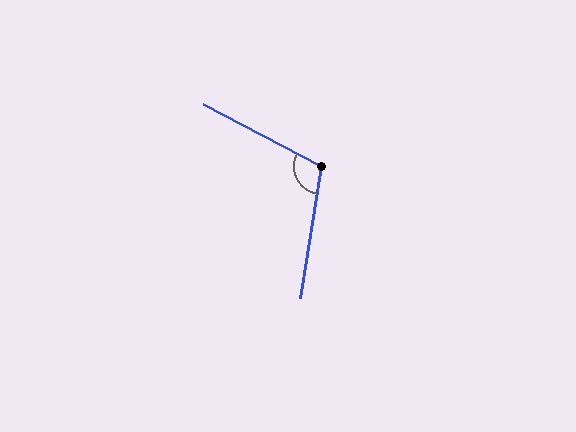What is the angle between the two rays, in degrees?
Approximately 108 degrees.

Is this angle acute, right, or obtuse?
It is obtuse.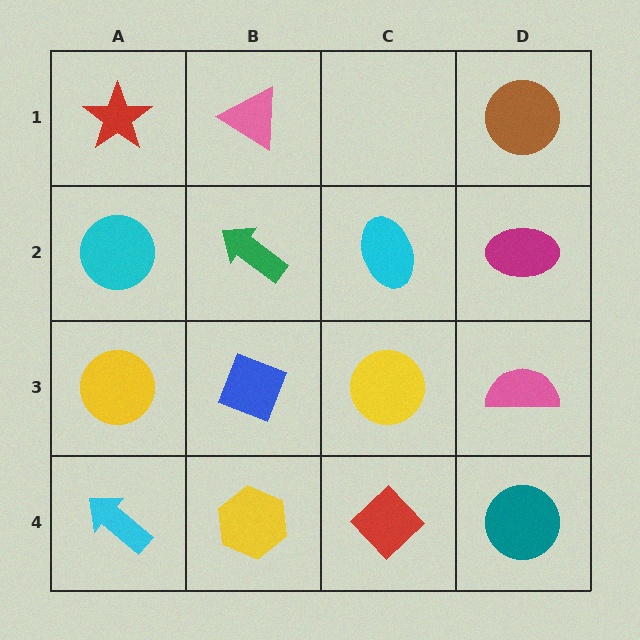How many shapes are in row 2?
4 shapes.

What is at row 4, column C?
A red diamond.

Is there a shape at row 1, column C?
No, that cell is empty.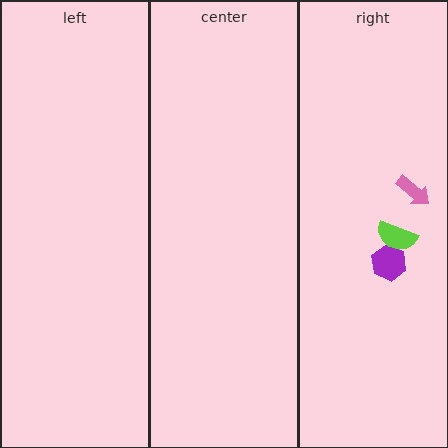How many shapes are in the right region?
3.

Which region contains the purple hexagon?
The right region.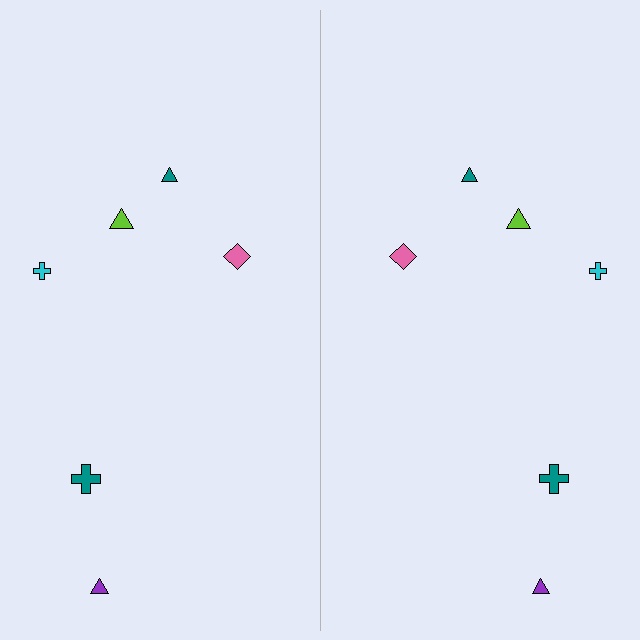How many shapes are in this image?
There are 12 shapes in this image.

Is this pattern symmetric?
Yes, this pattern has bilateral (reflection) symmetry.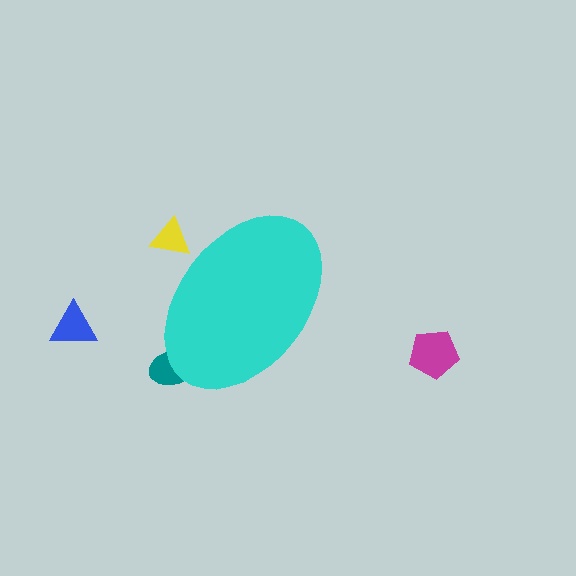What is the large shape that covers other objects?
A cyan ellipse.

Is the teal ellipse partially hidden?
Yes, the teal ellipse is partially hidden behind the cyan ellipse.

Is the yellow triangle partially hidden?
Yes, the yellow triangle is partially hidden behind the cyan ellipse.